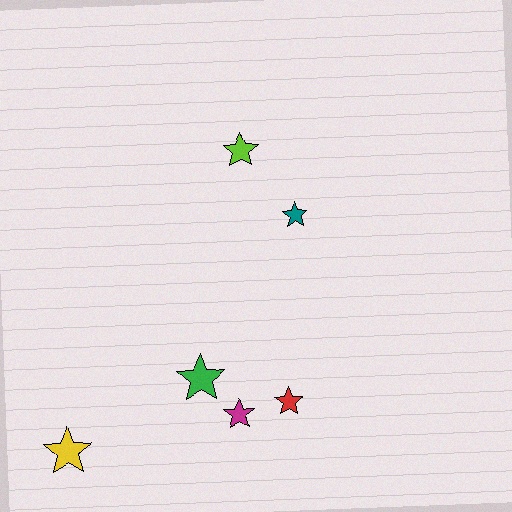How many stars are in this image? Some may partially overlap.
There are 6 stars.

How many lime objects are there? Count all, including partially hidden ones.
There is 1 lime object.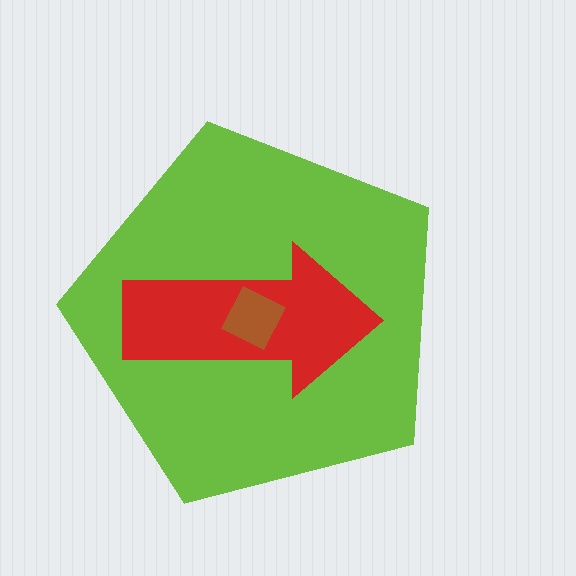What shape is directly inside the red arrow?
The brown square.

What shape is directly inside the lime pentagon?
The red arrow.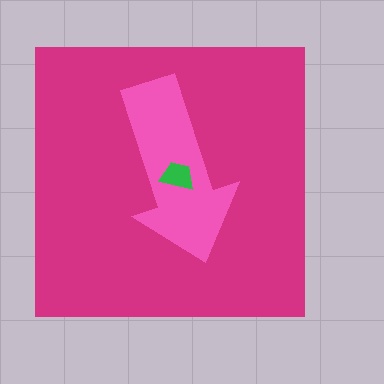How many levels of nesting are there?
3.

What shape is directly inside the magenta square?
The pink arrow.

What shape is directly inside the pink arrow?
The green trapezoid.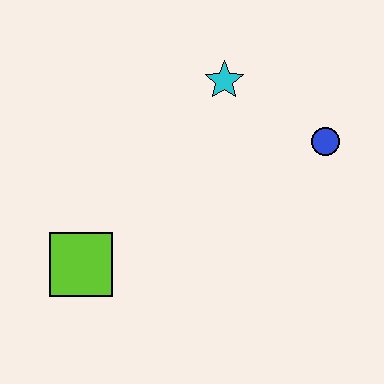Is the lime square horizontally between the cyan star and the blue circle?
No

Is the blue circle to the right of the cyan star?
Yes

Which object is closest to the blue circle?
The cyan star is closest to the blue circle.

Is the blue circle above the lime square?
Yes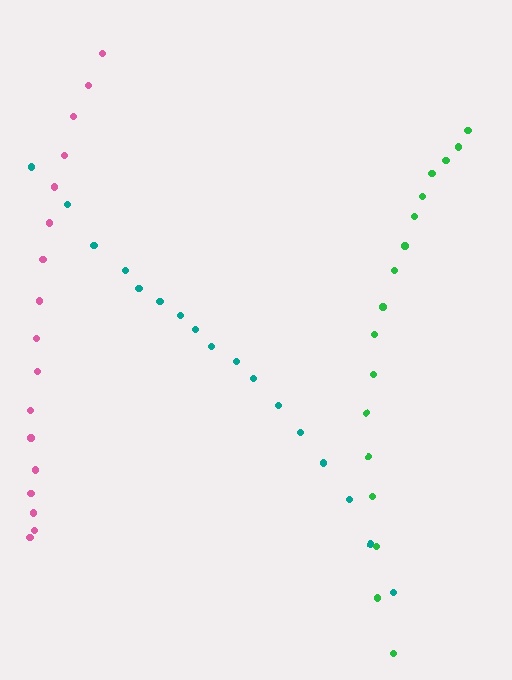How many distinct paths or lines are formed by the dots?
There are 3 distinct paths.